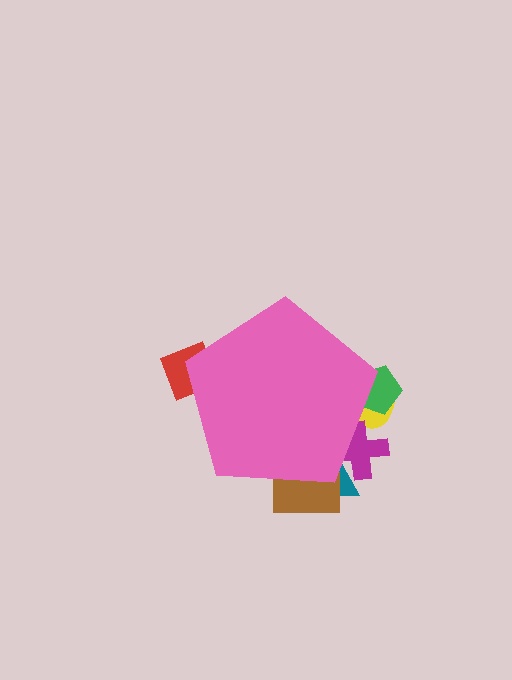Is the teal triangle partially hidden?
Yes, the teal triangle is partially hidden behind the pink pentagon.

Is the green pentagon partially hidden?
Yes, the green pentagon is partially hidden behind the pink pentagon.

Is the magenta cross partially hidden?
Yes, the magenta cross is partially hidden behind the pink pentagon.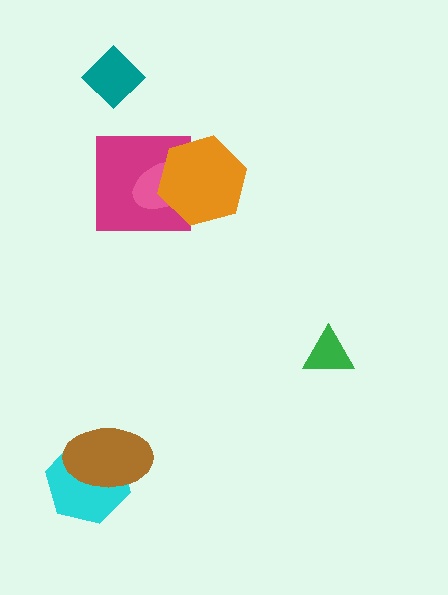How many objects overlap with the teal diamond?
0 objects overlap with the teal diamond.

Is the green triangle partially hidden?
No, no other shape covers it.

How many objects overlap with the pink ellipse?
2 objects overlap with the pink ellipse.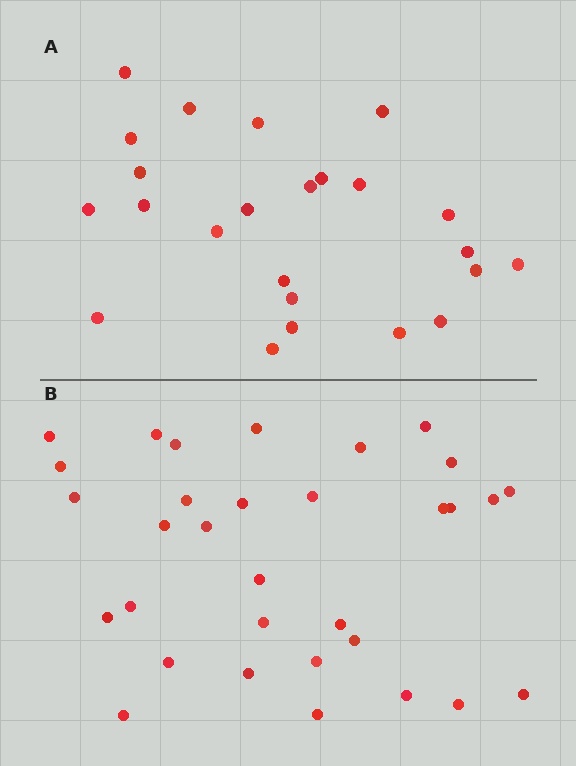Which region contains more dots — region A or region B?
Region B (the bottom region) has more dots.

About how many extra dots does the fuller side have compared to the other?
Region B has roughly 8 or so more dots than region A.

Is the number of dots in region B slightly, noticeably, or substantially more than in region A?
Region B has noticeably more, but not dramatically so. The ratio is roughly 1.3 to 1.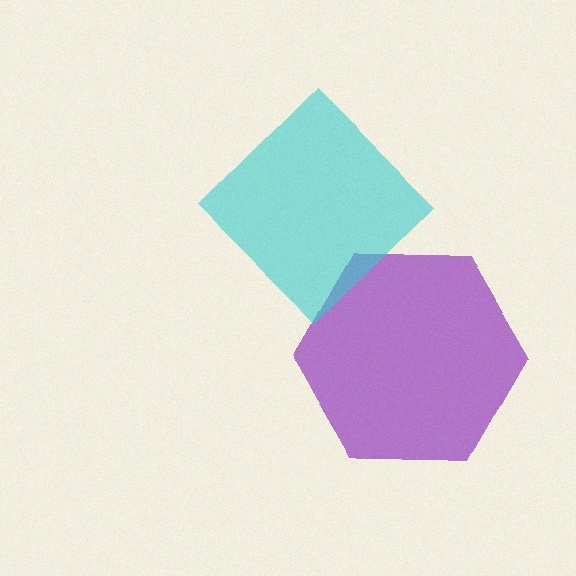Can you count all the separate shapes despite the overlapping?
Yes, there are 2 separate shapes.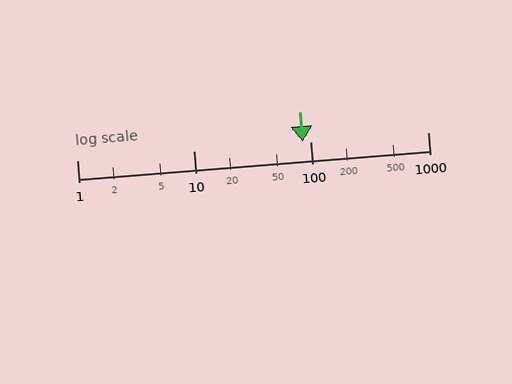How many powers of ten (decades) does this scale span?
The scale spans 3 decades, from 1 to 1000.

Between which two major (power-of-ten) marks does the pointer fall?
The pointer is between 10 and 100.